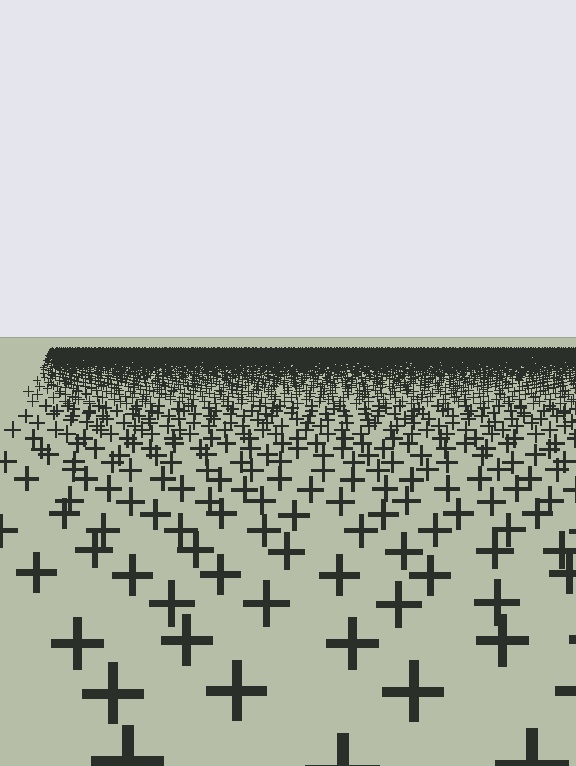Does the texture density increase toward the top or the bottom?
Density increases toward the top.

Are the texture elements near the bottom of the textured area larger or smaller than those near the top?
Larger. Near the bottom, elements are closer to the viewer and appear at a bigger on-screen size.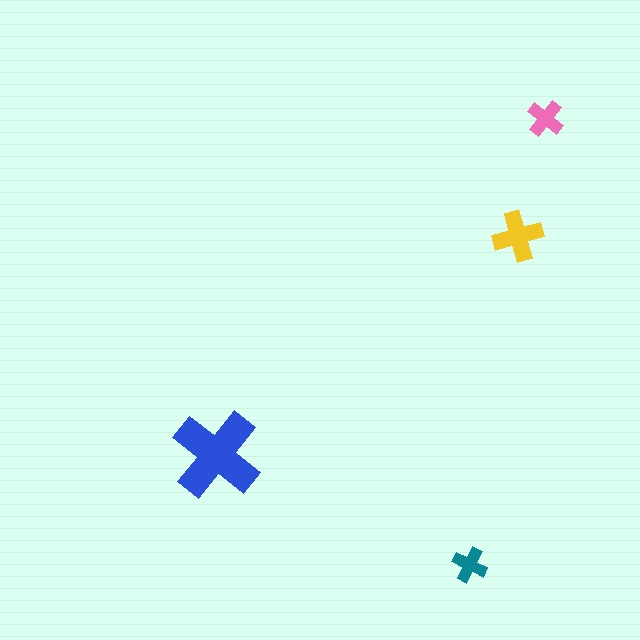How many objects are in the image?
There are 4 objects in the image.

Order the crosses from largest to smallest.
the blue one, the yellow one, the pink one, the teal one.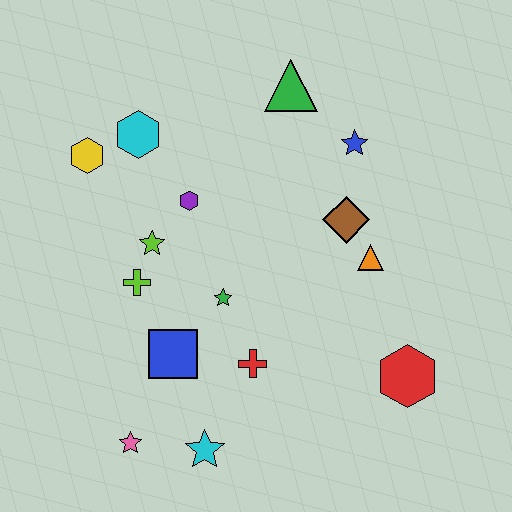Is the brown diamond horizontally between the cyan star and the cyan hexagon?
No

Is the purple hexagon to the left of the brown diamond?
Yes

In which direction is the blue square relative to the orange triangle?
The blue square is to the left of the orange triangle.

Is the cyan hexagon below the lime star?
No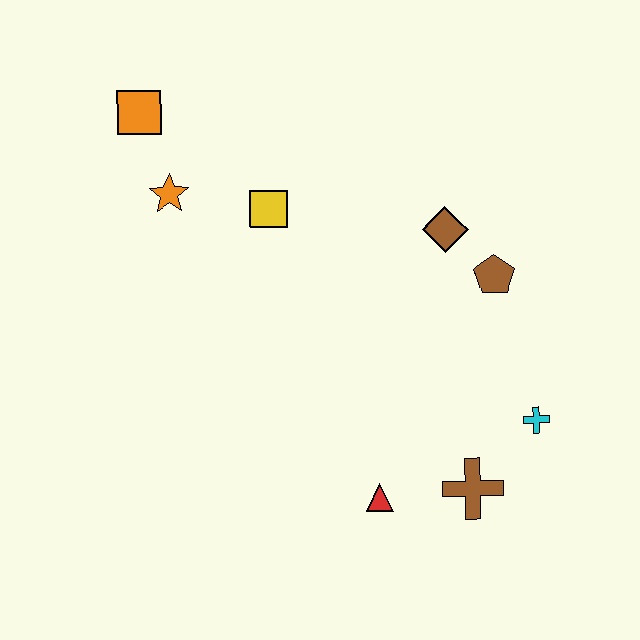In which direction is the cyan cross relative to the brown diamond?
The cyan cross is below the brown diamond.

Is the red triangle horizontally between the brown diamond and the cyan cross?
No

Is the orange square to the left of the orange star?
Yes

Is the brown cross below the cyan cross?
Yes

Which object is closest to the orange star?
The orange square is closest to the orange star.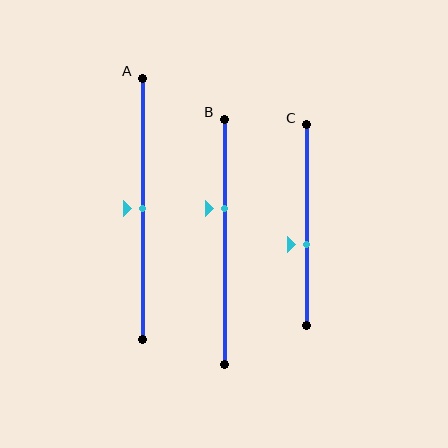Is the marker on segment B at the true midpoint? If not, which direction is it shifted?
No, the marker on segment B is shifted upward by about 14% of the segment length.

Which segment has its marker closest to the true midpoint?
Segment A has its marker closest to the true midpoint.